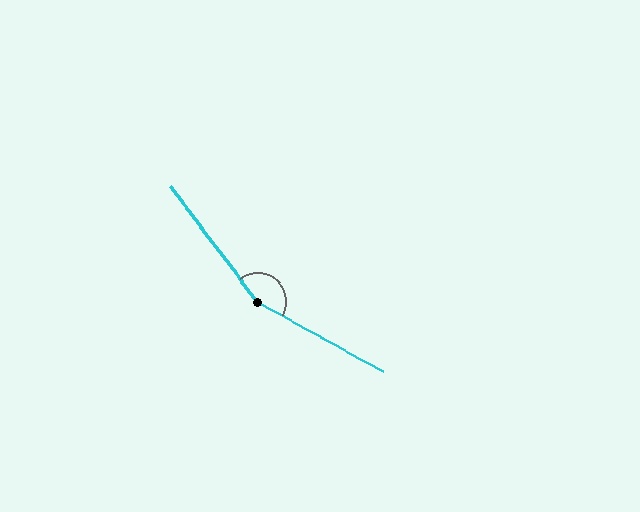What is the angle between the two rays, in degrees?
Approximately 156 degrees.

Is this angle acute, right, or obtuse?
It is obtuse.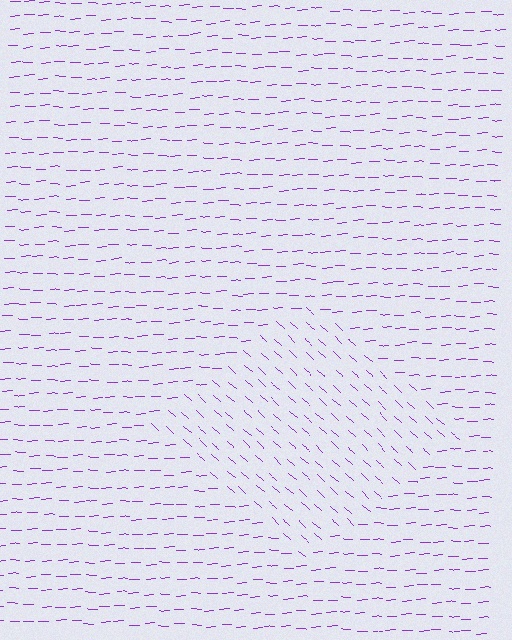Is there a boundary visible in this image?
Yes, there is a texture boundary formed by a change in line orientation.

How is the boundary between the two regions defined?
The boundary is defined purely by a change in line orientation (approximately 45 degrees difference). All lines are the same color and thickness.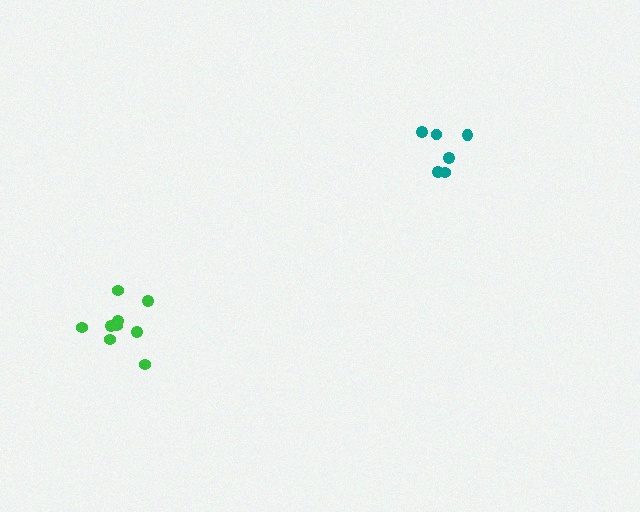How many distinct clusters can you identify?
There are 2 distinct clusters.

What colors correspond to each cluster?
The clusters are colored: green, teal.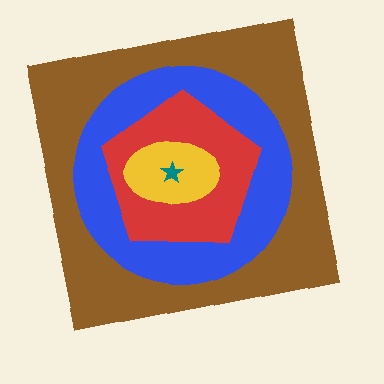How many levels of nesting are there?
5.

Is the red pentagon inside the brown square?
Yes.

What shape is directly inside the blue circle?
The red pentagon.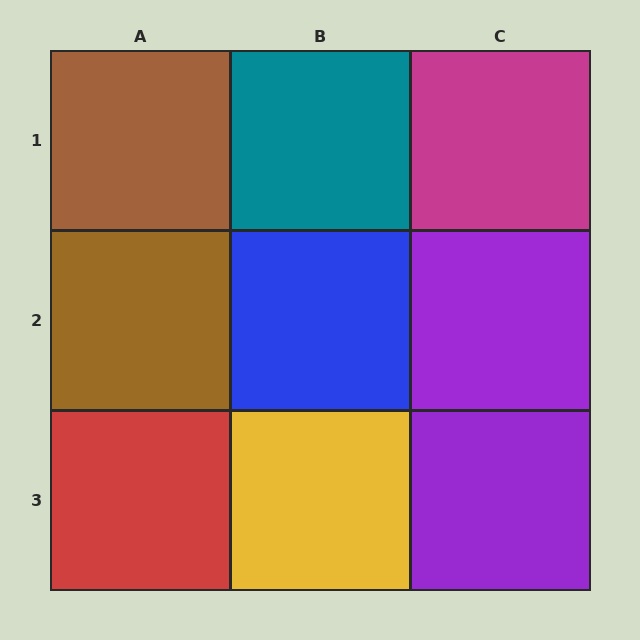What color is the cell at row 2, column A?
Brown.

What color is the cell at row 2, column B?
Blue.